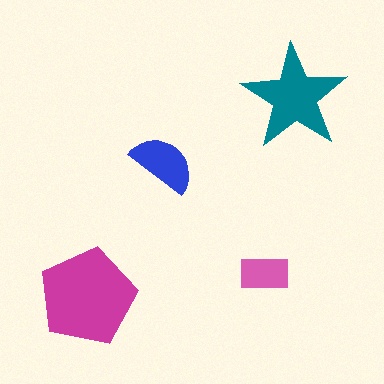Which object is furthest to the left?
The magenta pentagon is leftmost.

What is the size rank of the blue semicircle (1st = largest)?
3rd.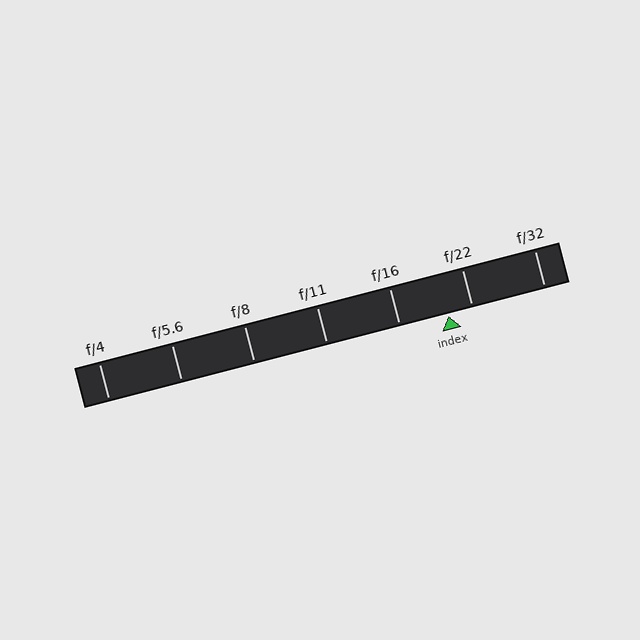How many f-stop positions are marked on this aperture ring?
There are 7 f-stop positions marked.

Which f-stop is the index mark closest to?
The index mark is closest to f/22.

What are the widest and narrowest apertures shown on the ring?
The widest aperture shown is f/4 and the narrowest is f/32.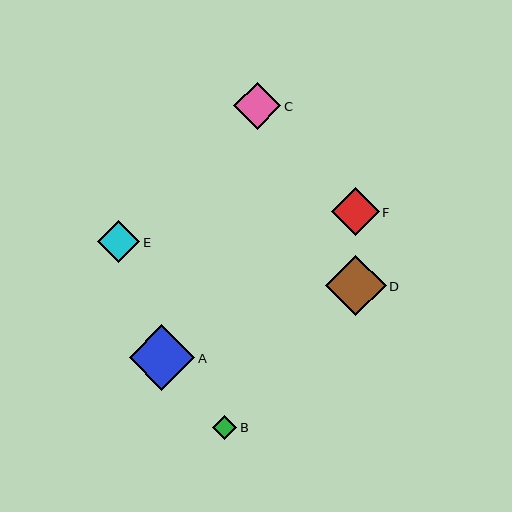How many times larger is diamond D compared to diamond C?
Diamond D is approximately 1.3 times the size of diamond C.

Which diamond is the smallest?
Diamond B is the smallest with a size of approximately 24 pixels.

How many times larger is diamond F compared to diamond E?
Diamond F is approximately 1.1 times the size of diamond E.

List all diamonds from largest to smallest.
From largest to smallest: A, D, F, C, E, B.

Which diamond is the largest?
Diamond A is the largest with a size of approximately 65 pixels.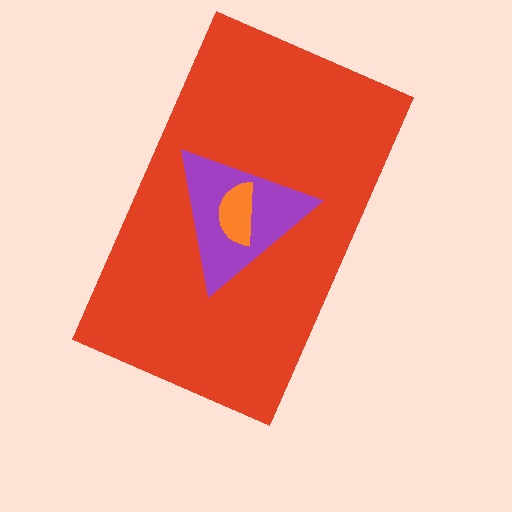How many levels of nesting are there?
3.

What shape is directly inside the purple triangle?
The orange semicircle.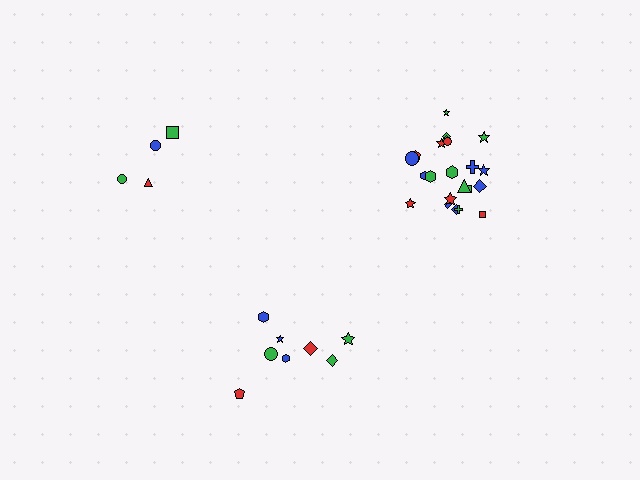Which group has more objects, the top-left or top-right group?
The top-right group.